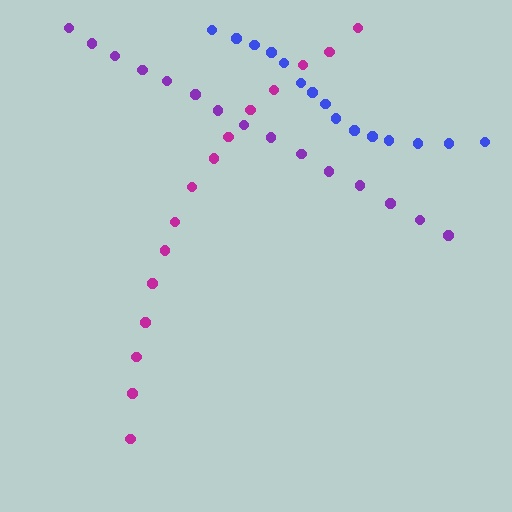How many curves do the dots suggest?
There are 3 distinct paths.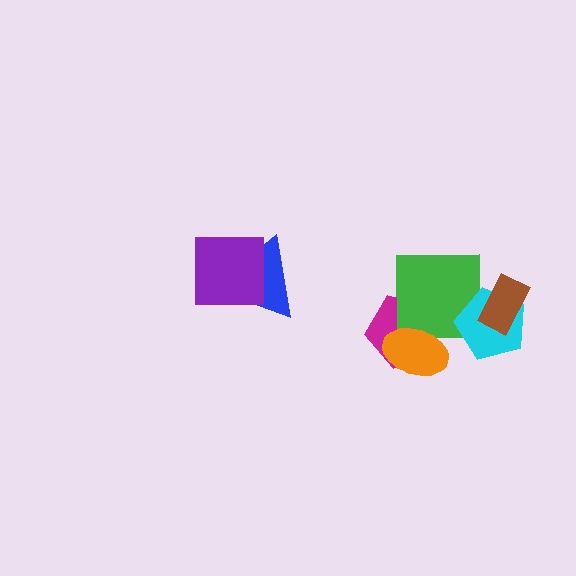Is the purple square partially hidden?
No, no other shape covers it.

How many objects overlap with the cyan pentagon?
2 objects overlap with the cyan pentagon.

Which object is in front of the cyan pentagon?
The brown rectangle is in front of the cyan pentagon.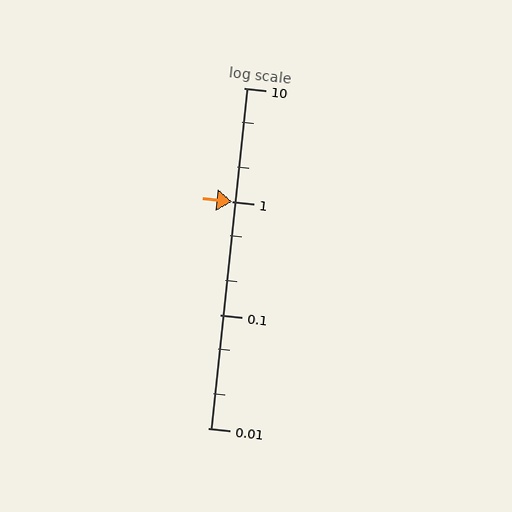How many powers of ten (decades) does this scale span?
The scale spans 3 decades, from 0.01 to 10.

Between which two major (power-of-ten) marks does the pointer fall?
The pointer is between 1 and 10.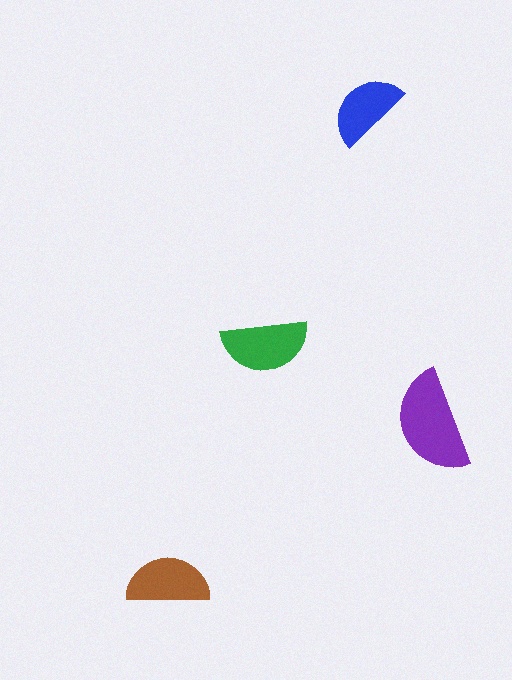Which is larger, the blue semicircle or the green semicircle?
The green one.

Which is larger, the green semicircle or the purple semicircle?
The purple one.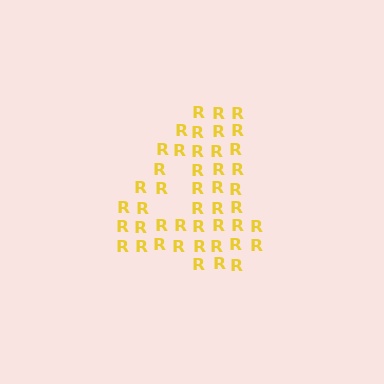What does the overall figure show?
The overall figure shows the digit 4.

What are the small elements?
The small elements are letter R's.